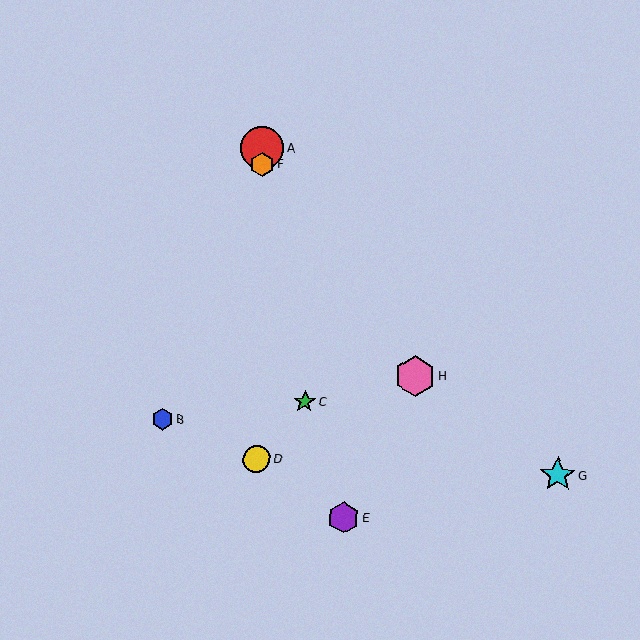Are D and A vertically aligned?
Yes, both are at x≈257.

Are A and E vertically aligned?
No, A is at x≈262 and E is at x≈344.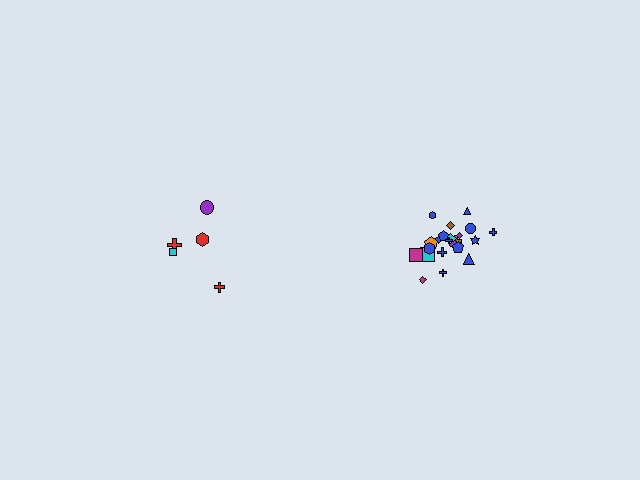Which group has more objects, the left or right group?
The right group.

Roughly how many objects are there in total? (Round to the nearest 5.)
Roughly 25 objects in total.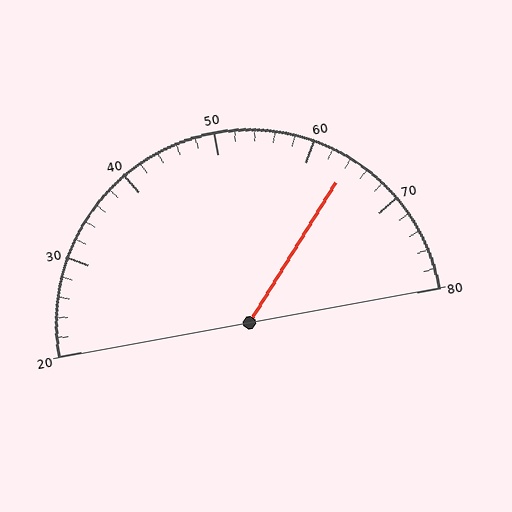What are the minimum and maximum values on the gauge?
The gauge ranges from 20 to 80.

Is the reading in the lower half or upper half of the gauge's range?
The reading is in the upper half of the range (20 to 80).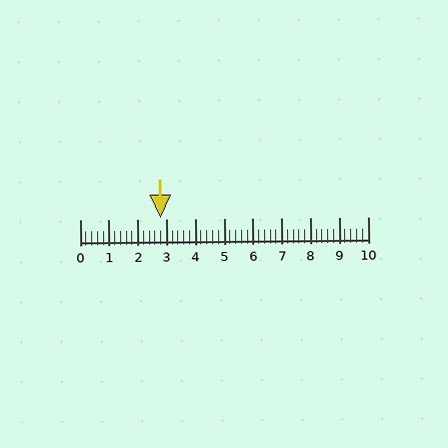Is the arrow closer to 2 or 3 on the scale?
The arrow is closer to 3.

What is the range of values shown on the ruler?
The ruler shows values from 0 to 10.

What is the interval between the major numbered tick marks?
The major tick marks are spaced 1 units apart.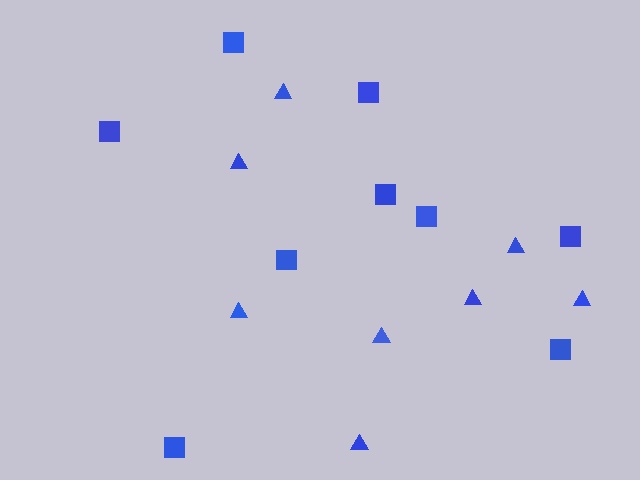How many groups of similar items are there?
There are 2 groups: one group of squares (9) and one group of triangles (8).